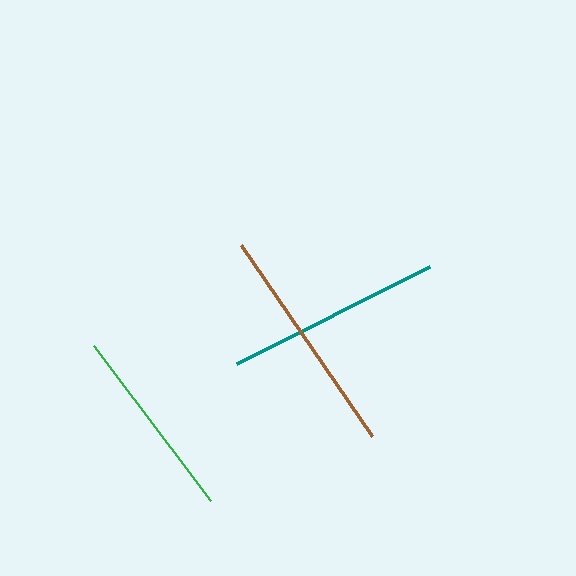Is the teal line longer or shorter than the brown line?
The brown line is longer than the teal line.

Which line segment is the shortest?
The green line is the shortest at approximately 194 pixels.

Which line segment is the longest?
The brown line is the longest at approximately 232 pixels.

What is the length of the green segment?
The green segment is approximately 194 pixels long.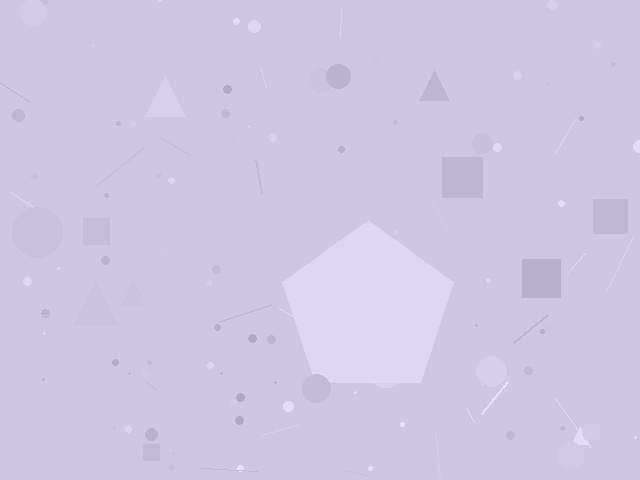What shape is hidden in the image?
A pentagon is hidden in the image.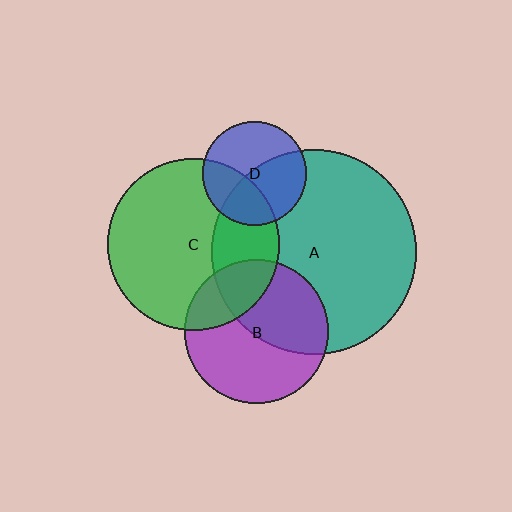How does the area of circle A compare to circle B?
Approximately 2.0 times.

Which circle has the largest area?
Circle A (teal).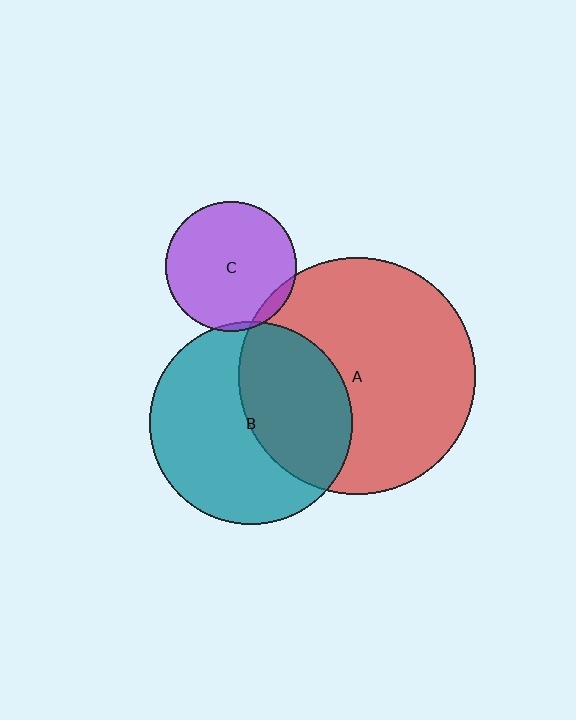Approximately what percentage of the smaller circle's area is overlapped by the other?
Approximately 5%.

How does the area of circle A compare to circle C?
Approximately 3.3 times.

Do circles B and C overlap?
Yes.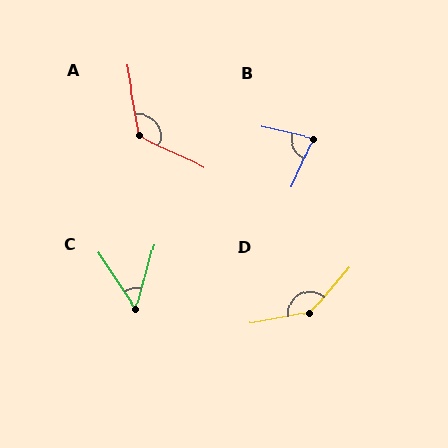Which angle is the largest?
D, at approximately 142 degrees.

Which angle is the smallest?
C, at approximately 48 degrees.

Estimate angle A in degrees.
Approximately 124 degrees.